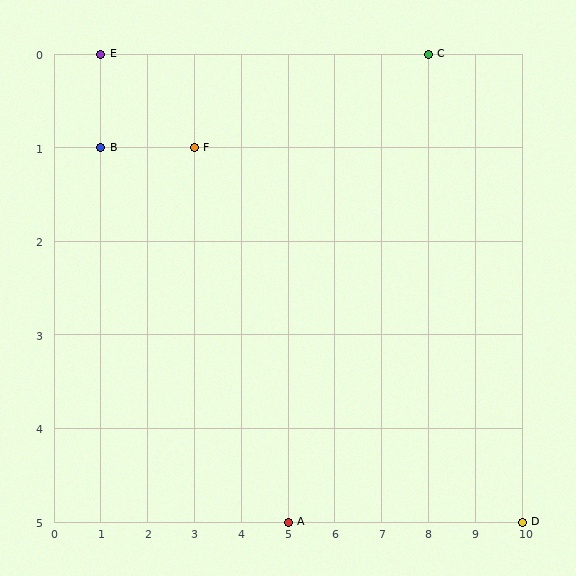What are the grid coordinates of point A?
Point A is at grid coordinates (5, 5).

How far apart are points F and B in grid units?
Points F and B are 2 columns apart.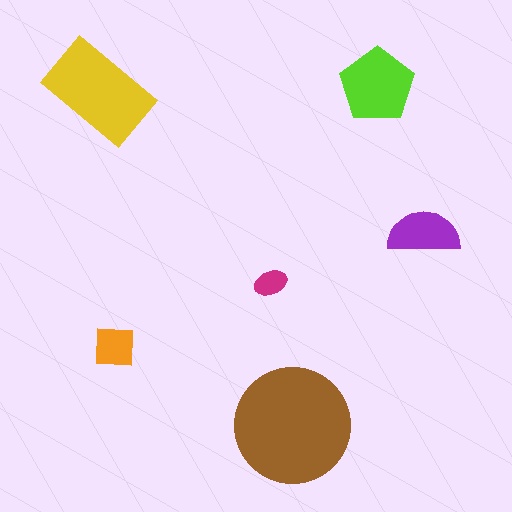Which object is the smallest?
The magenta ellipse.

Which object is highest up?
The lime pentagon is topmost.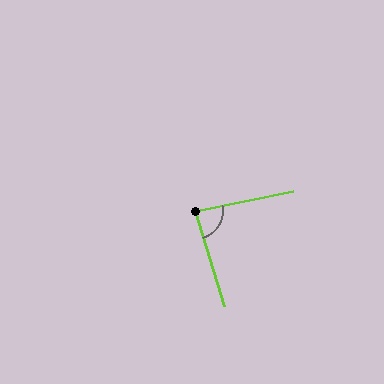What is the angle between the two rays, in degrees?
Approximately 84 degrees.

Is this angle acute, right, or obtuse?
It is acute.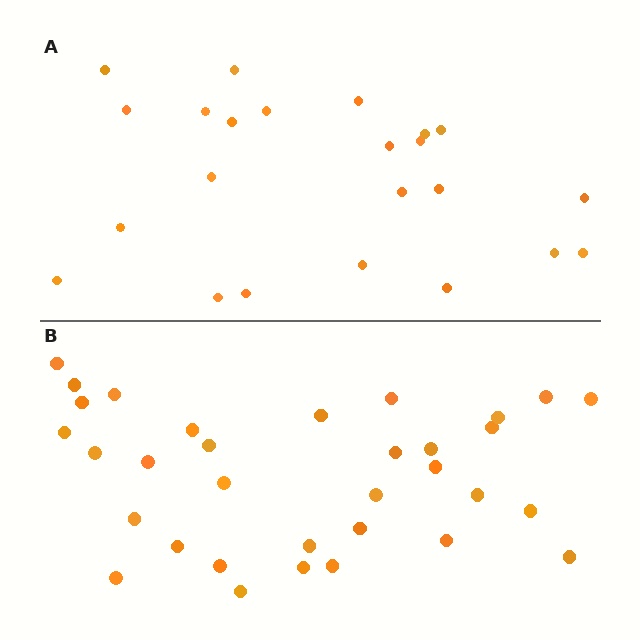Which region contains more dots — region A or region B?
Region B (the bottom region) has more dots.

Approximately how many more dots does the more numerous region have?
Region B has roughly 10 or so more dots than region A.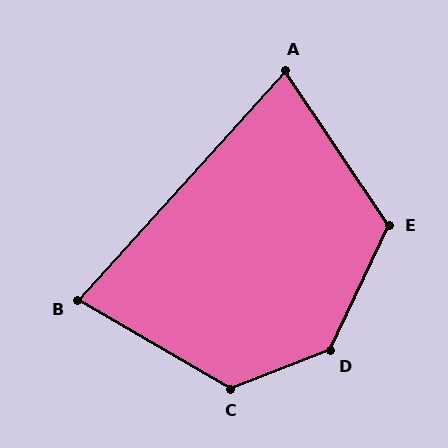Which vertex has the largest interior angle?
D, at approximately 136 degrees.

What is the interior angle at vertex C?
Approximately 129 degrees (obtuse).